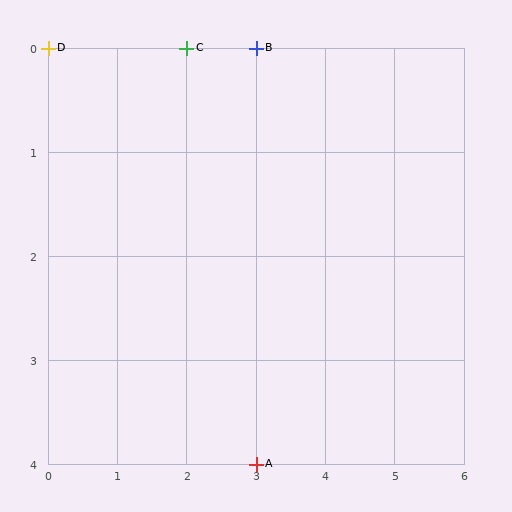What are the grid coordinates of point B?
Point B is at grid coordinates (3, 0).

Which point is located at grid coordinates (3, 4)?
Point A is at (3, 4).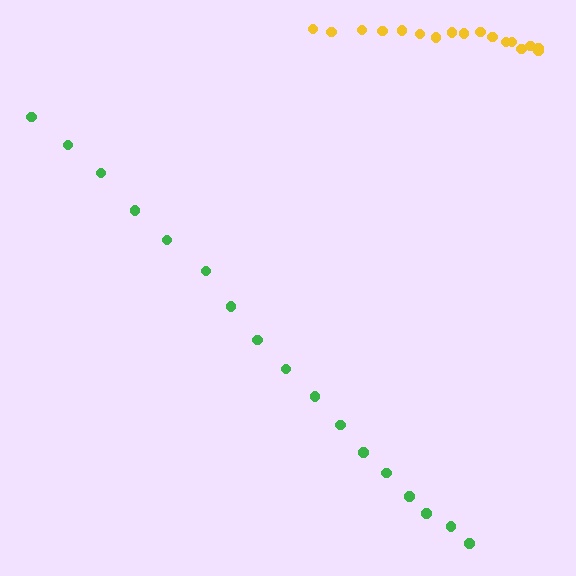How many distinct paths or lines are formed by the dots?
There are 2 distinct paths.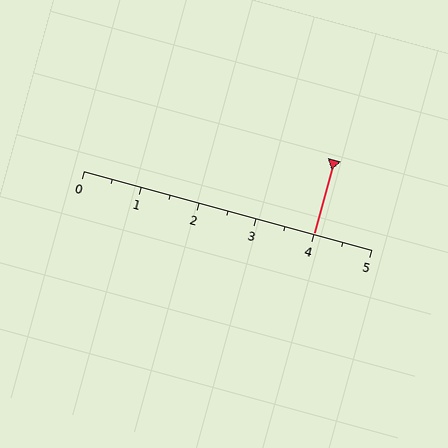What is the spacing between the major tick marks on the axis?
The major ticks are spaced 1 apart.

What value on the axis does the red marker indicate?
The marker indicates approximately 4.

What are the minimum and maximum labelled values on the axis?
The axis runs from 0 to 5.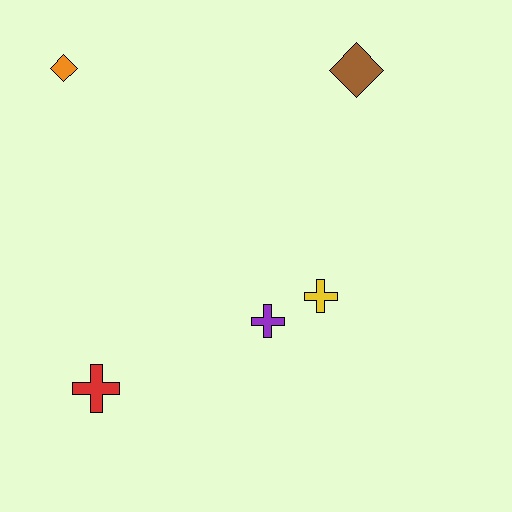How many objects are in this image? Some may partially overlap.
There are 5 objects.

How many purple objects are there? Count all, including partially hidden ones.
There is 1 purple object.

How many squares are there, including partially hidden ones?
There are no squares.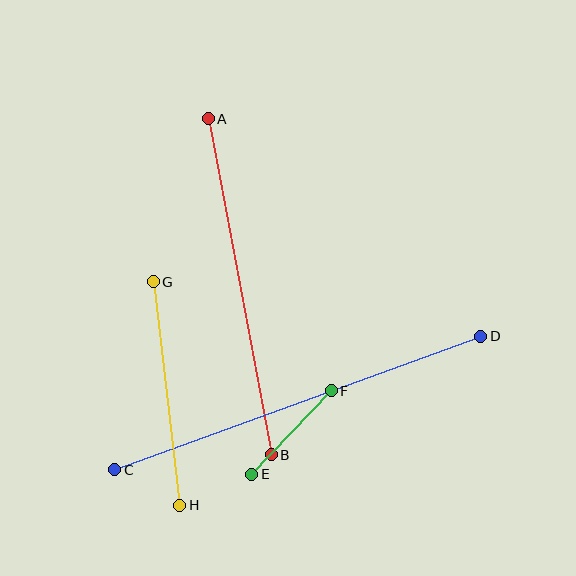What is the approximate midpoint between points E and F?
The midpoint is at approximately (291, 432) pixels.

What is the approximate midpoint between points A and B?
The midpoint is at approximately (240, 287) pixels.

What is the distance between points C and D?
The distance is approximately 390 pixels.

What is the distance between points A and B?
The distance is approximately 342 pixels.